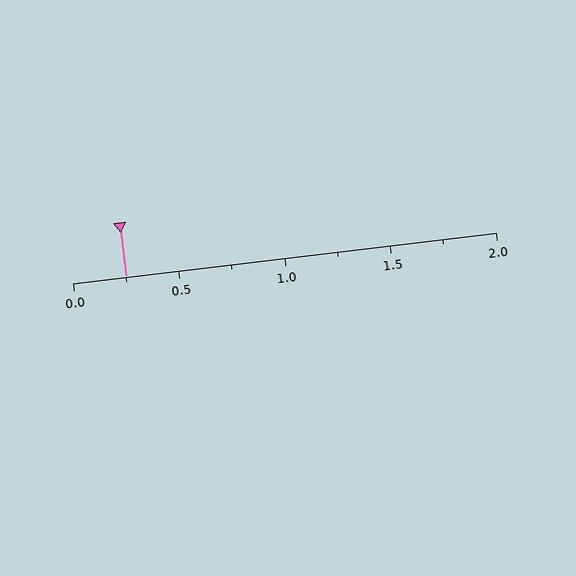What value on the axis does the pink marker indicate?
The marker indicates approximately 0.25.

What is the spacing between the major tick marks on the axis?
The major ticks are spaced 0.5 apart.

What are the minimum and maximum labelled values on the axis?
The axis runs from 0.0 to 2.0.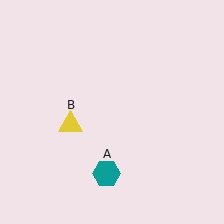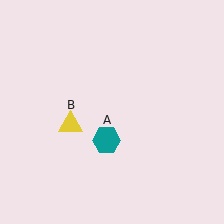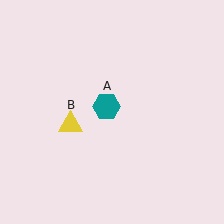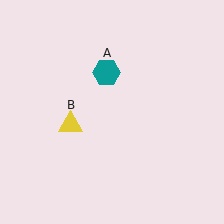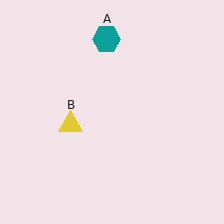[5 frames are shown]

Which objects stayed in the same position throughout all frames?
Yellow triangle (object B) remained stationary.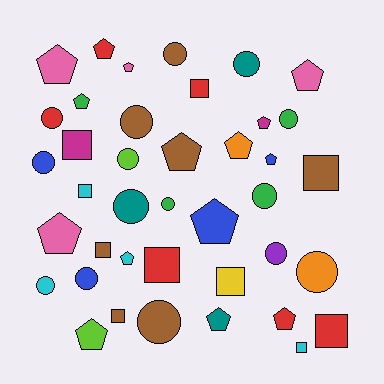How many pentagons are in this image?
There are 15 pentagons.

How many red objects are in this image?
There are 6 red objects.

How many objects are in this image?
There are 40 objects.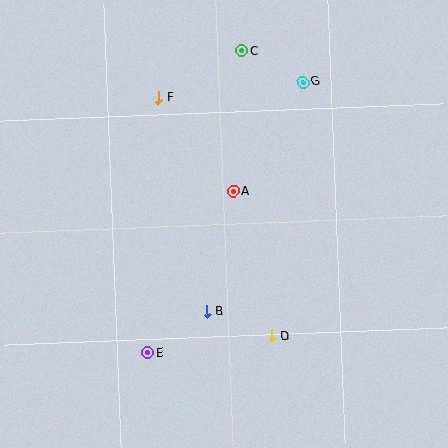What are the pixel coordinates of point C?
Point C is at (242, 51).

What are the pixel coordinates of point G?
Point G is at (303, 82).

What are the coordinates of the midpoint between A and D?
The midpoint between A and D is at (253, 264).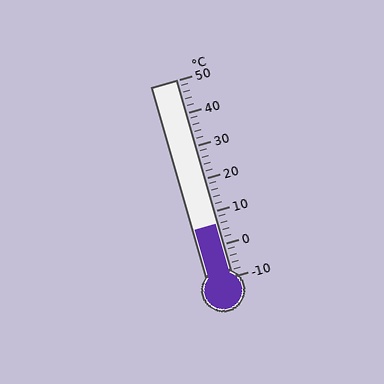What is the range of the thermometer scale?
The thermometer scale ranges from -10°C to 50°C.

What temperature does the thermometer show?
The thermometer shows approximately 6°C.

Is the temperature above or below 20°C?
The temperature is below 20°C.